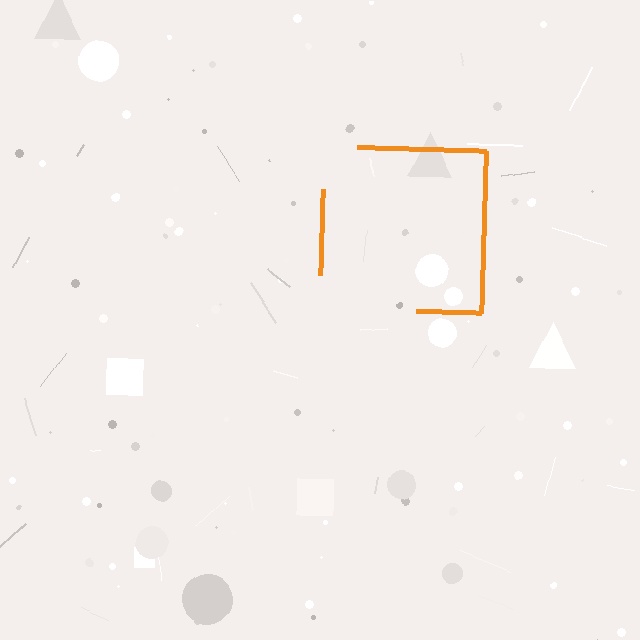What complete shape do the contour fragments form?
The contour fragments form a square.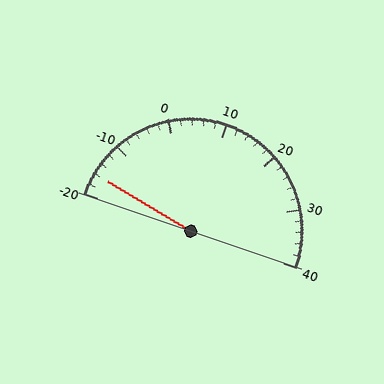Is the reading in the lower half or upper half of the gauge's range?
The reading is in the lower half of the range (-20 to 40).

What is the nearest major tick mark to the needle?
The nearest major tick mark is -20.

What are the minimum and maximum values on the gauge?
The gauge ranges from -20 to 40.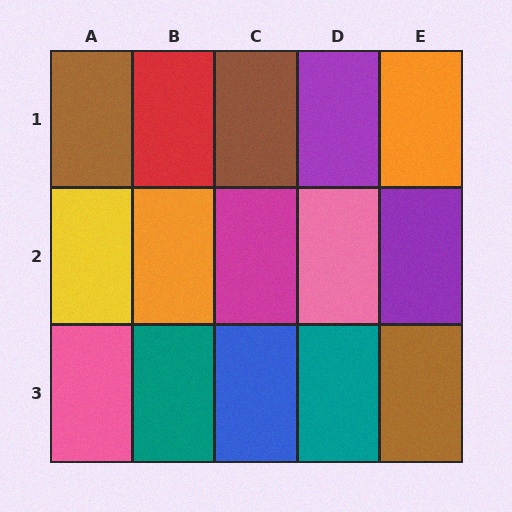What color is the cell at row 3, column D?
Teal.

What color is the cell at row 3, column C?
Blue.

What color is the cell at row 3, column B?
Teal.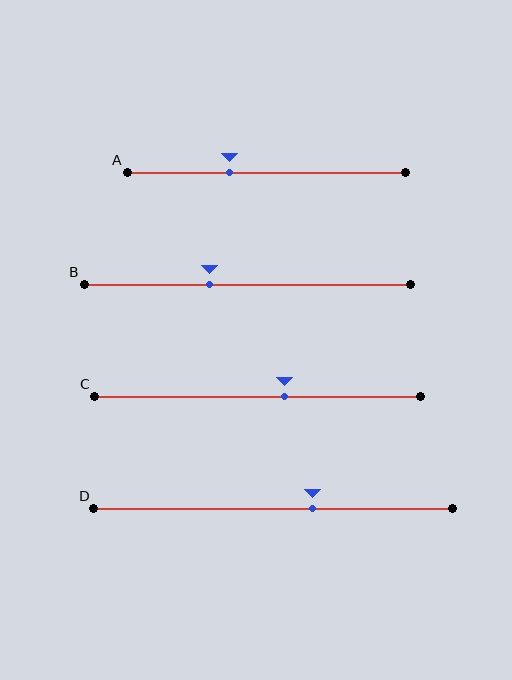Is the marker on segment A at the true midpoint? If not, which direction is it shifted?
No, the marker on segment A is shifted to the left by about 13% of the segment length.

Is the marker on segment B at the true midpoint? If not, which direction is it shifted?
No, the marker on segment B is shifted to the left by about 12% of the segment length.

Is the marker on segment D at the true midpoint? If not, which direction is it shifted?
No, the marker on segment D is shifted to the right by about 11% of the segment length.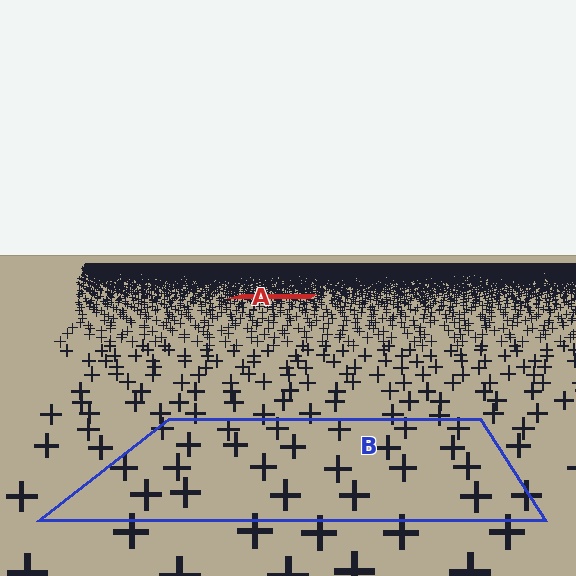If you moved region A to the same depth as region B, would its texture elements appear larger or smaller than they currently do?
They would appear larger. At a closer depth, the same texture elements are projected at a bigger on-screen size.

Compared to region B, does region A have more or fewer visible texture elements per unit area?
Region A has more texture elements per unit area — they are packed more densely because it is farther away.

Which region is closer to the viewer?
Region B is closer. The texture elements there are larger and more spread out.